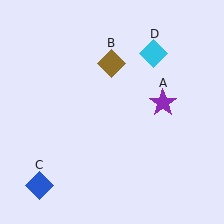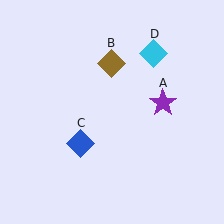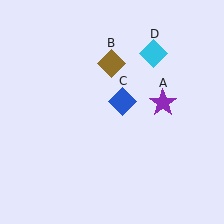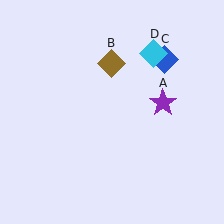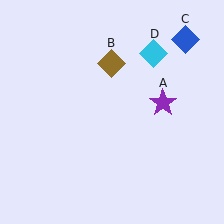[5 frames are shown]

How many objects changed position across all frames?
1 object changed position: blue diamond (object C).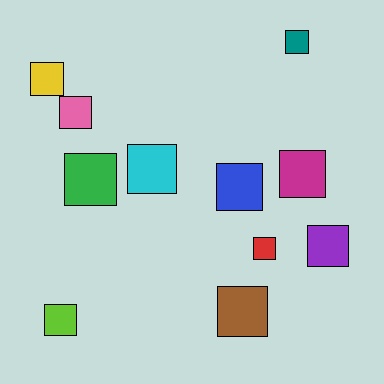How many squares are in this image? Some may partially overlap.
There are 11 squares.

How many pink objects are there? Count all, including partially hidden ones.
There is 1 pink object.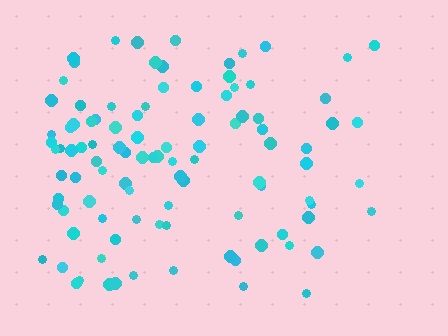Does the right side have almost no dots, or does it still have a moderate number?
Still a moderate number, just noticeably fewer than the left.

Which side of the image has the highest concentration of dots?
The left.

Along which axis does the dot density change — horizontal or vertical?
Horizontal.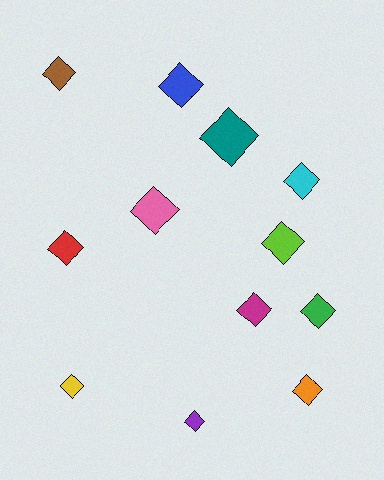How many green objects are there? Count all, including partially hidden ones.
There is 1 green object.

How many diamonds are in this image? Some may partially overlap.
There are 12 diamonds.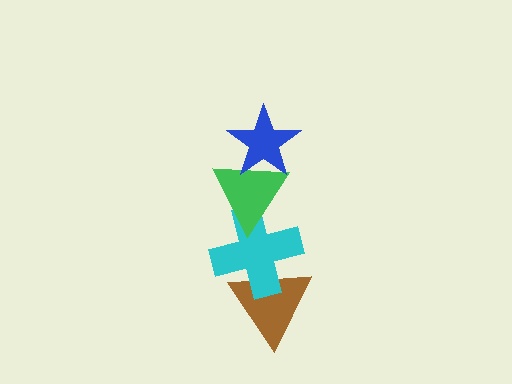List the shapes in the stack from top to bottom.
From top to bottom: the blue star, the green triangle, the cyan cross, the brown triangle.